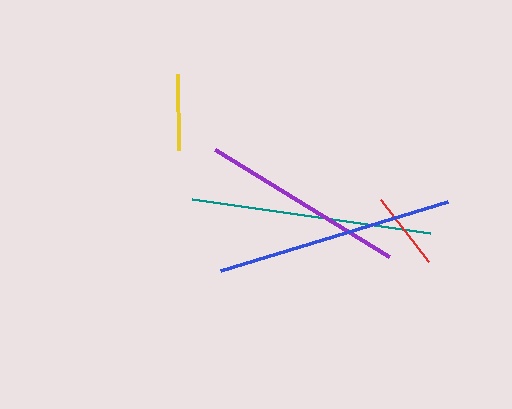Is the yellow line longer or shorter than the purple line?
The purple line is longer than the yellow line.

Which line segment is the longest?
The teal line is the longest at approximately 241 pixels.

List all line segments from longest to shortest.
From longest to shortest: teal, blue, purple, red, yellow.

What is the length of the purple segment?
The purple segment is approximately 205 pixels long.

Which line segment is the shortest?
The yellow line is the shortest at approximately 77 pixels.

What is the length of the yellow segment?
The yellow segment is approximately 77 pixels long.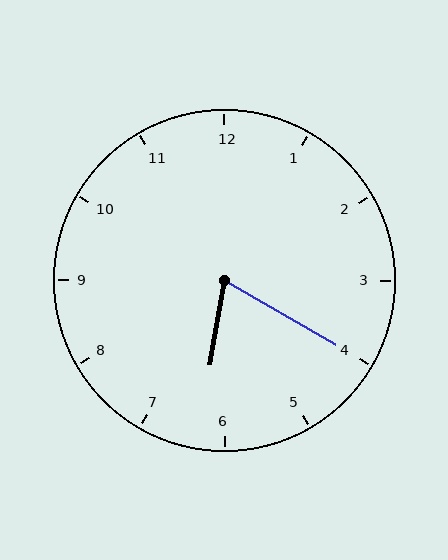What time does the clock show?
6:20.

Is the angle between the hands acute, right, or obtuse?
It is acute.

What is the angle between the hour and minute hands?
Approximately 70 degrees.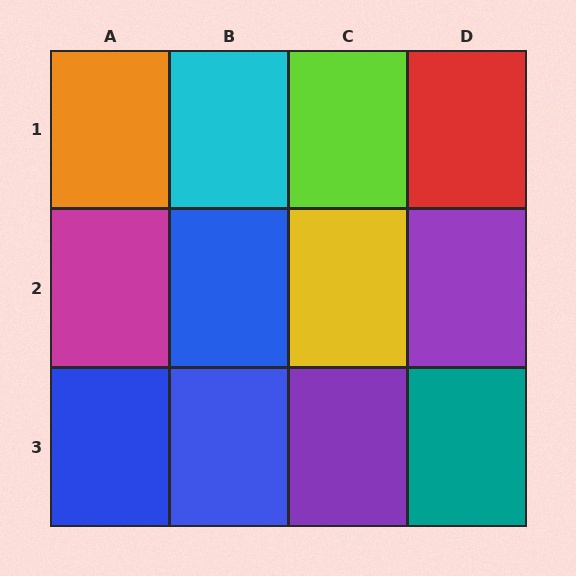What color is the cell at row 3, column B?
Blue.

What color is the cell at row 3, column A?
Blue.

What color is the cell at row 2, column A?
Magenta.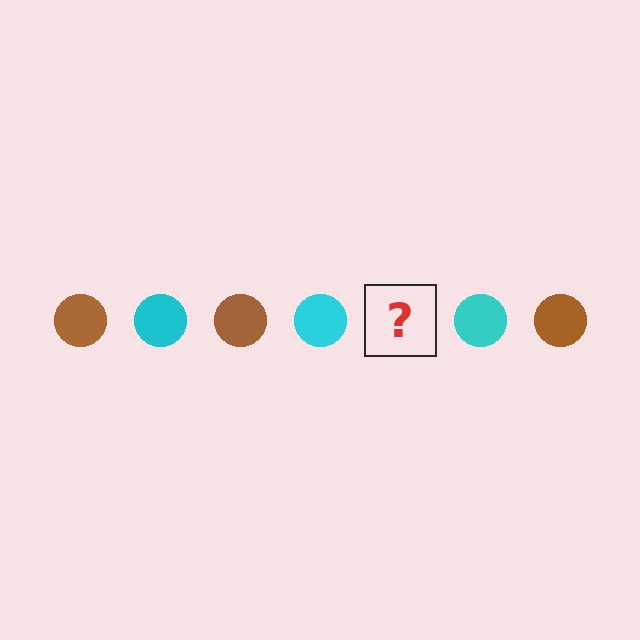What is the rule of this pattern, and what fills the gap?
The rule is that the pattern cycles through brown, cyan circles. The gap should be filled with a brown circle.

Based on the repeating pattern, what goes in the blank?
The blank should be a brown circle.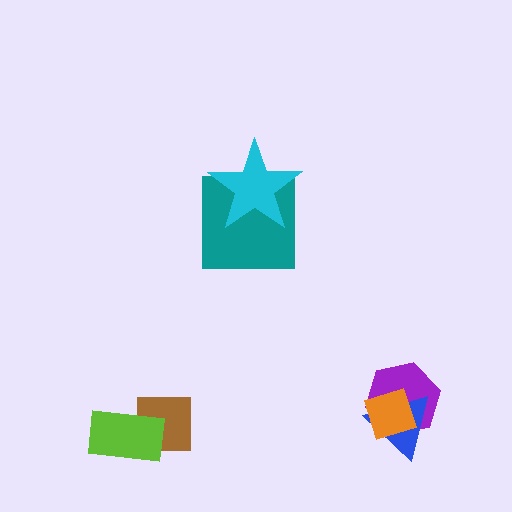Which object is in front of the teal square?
The cyan star is in front of the teal square.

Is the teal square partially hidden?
Yes, it is partially covered by another shape.